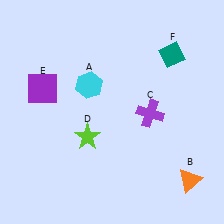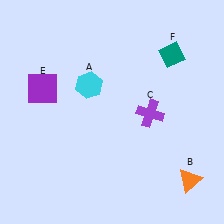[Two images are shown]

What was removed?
The lime star (D) was removed in Image 2.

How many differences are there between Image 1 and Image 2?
There is 1 difference between the two images.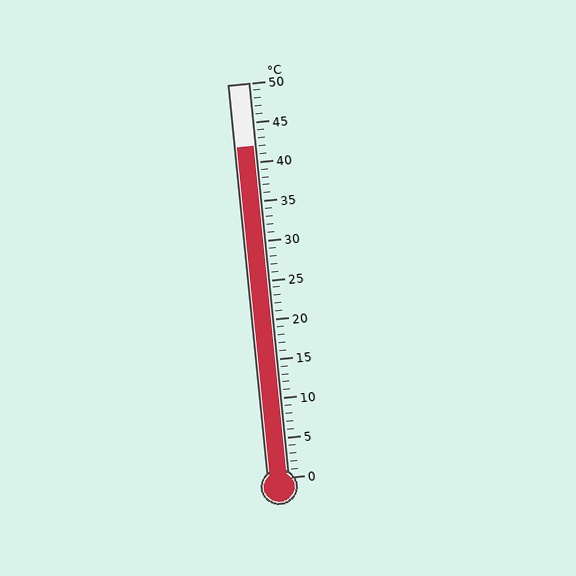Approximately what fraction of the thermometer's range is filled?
The thermometer is filled to approximately 85% of its range.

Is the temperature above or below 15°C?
The temperature is above 15°C.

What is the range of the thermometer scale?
The thermometer scale ranges from 0°C to 50°C.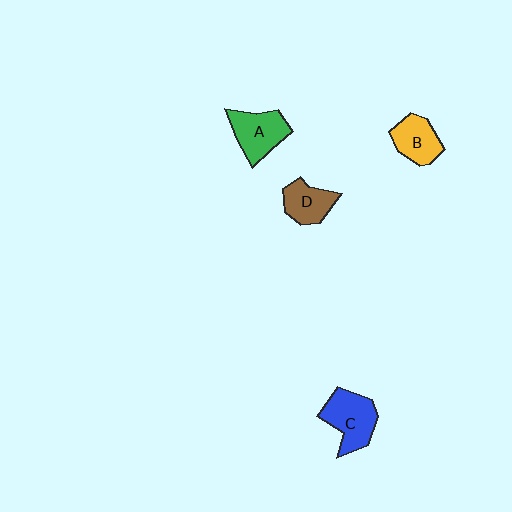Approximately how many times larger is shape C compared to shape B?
Approximately 1.3 times.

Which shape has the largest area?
Shape C (blue).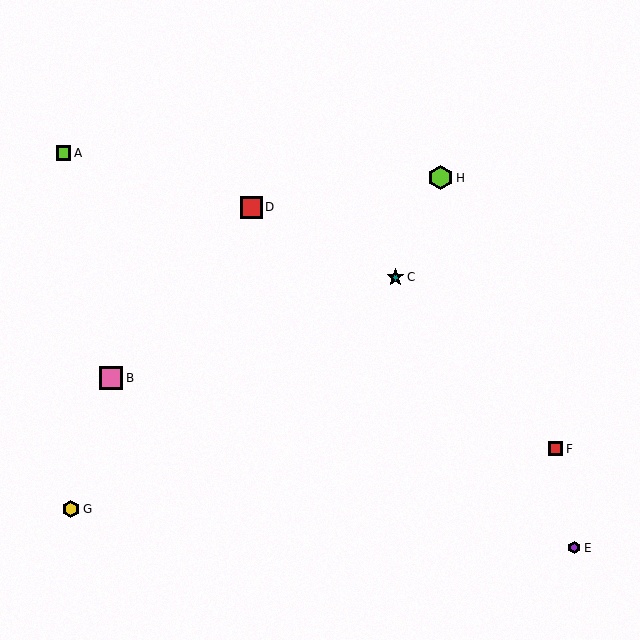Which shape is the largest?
The lime hexagon (labeled H) is the largest.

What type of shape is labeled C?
Shape C is a teal star.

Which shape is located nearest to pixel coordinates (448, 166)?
The lime hexagon (labeled H) at (440, 178) is nearest to that location.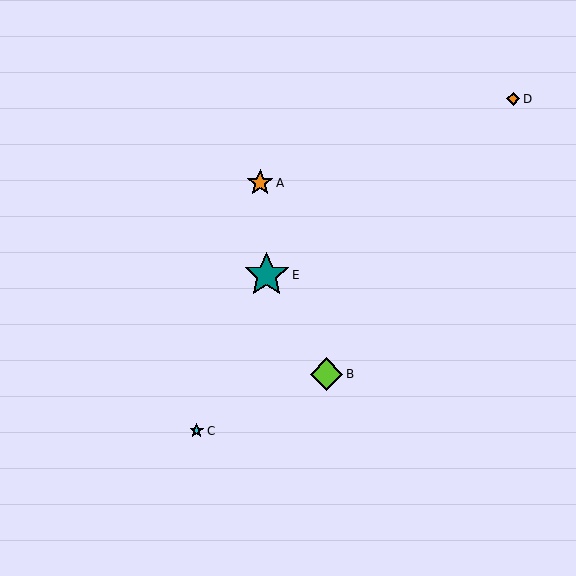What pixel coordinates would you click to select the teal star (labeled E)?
Click at (267, 275) to select the teal star E.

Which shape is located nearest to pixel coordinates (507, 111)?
The orange diamond (labeled D) at (513, 99) is nearest to that location.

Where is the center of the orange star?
The center of the orange star is at (260, 183).